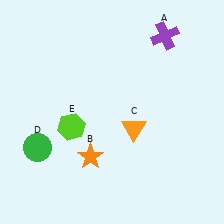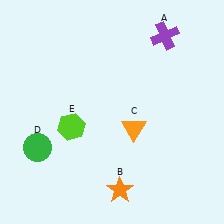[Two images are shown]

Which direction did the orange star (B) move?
The orange star (B) moved down.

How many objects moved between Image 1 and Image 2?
1 object moved between the two images.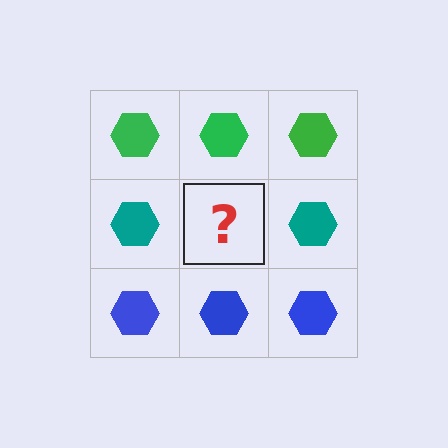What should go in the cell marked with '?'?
The missing cell should contain a teal hexagon.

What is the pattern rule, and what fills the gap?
The rule is that each row has a consistent color. The gap should be filled with a teal hexagon.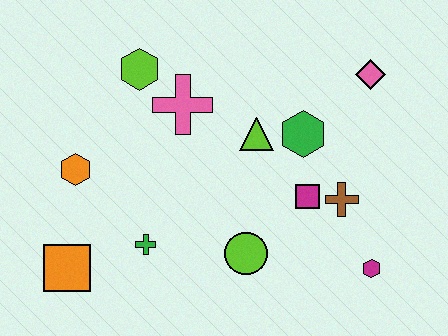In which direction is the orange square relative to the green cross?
The orange square is to the left of the green cross.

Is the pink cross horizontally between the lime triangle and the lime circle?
No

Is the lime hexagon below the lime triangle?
No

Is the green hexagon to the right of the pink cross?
Yes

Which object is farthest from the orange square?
The pink diamond is farthest from the orange square.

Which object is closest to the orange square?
The green cross is closest to the orange square.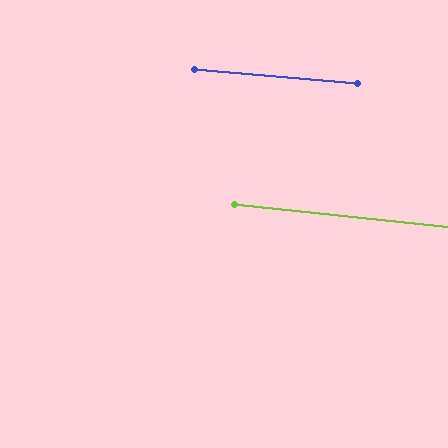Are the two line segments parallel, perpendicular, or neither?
Parallel — their directions differ by only 1.4°.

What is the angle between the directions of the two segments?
Approximately 1 degree.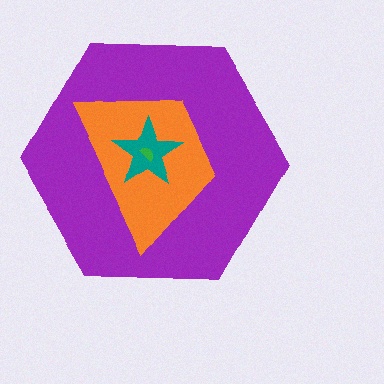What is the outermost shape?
The purple hexagon.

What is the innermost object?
The green semicircle.